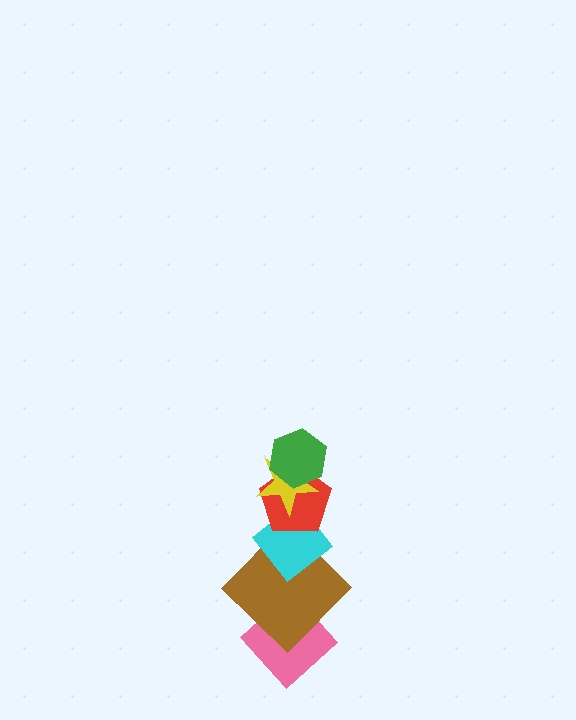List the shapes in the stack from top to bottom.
From top to bottom: the green hexagon, the yellow star, the red pentagon, the cyan diamond, the brown diamond, the pink diamond.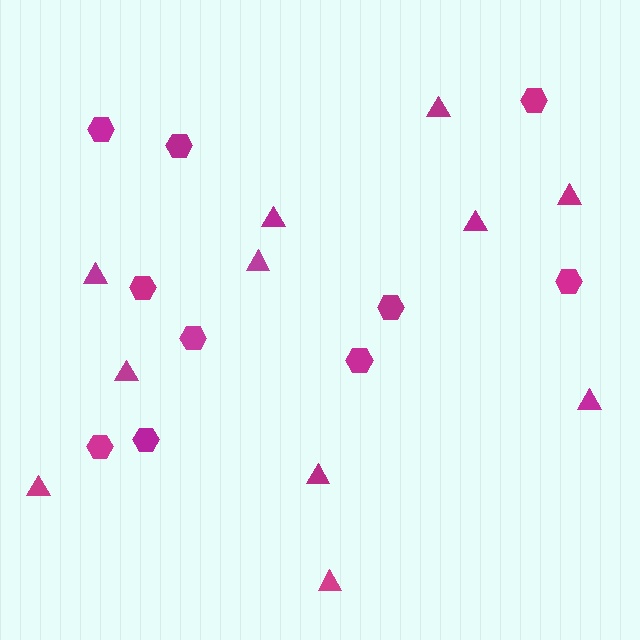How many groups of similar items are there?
There are 2 groups: one group of triangles (11) and one group of hexagons (10).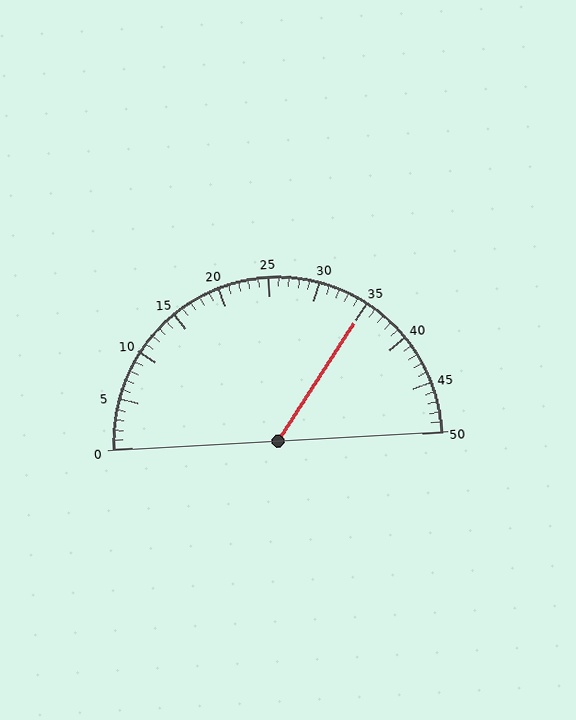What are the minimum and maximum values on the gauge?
The gauge ranges from 0 to 50.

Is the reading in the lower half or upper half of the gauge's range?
The reading is in the upper half of the range (0 to 50).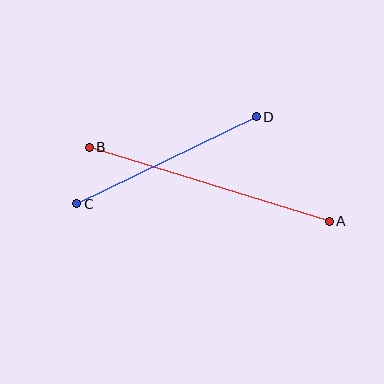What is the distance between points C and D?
The distance is approximately 199 pixels.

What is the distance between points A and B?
The distance is approximately 251 pixels.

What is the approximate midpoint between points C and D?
The midpoint is at approximately (166, 160) pixels.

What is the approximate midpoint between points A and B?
The midpoint is at approximately (209, 184) pixels.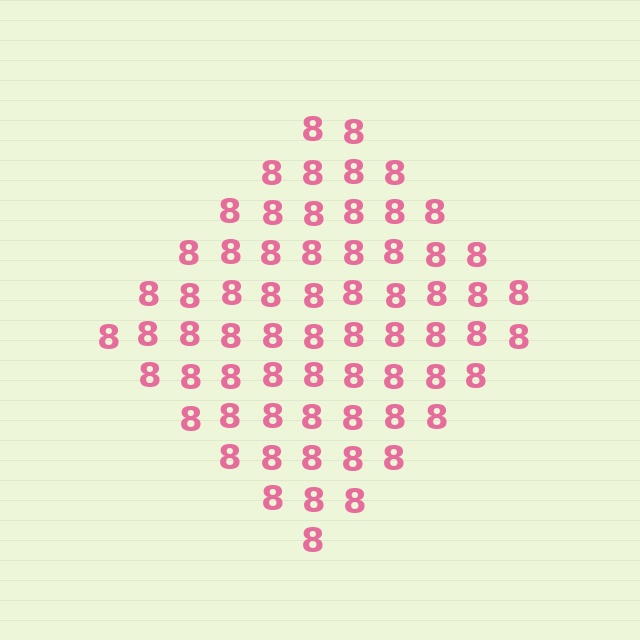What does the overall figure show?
The overall figure shows a diamond.